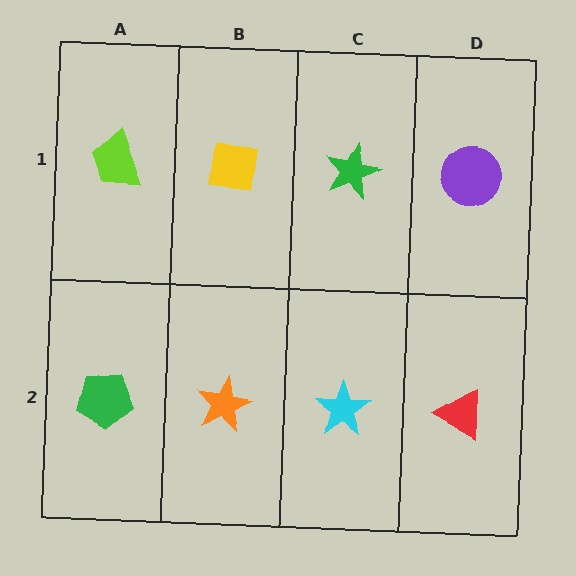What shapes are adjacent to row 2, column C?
A green star (row 1, column C), an orange star (row 2, column B), a red triangle (row 2, column D).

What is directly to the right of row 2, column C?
A red triangle.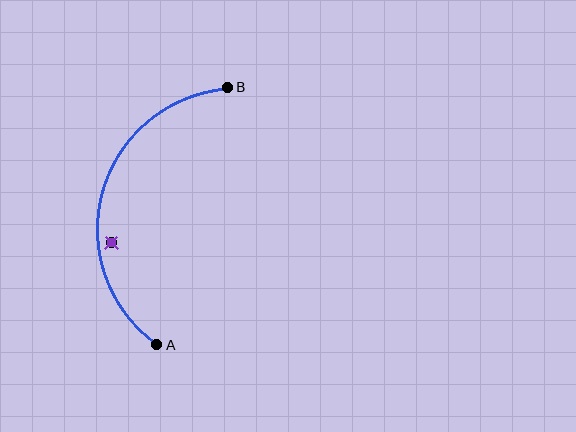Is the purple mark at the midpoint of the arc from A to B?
No — the purple mark does not lie on the arc at all. It sits slightly inside the curve.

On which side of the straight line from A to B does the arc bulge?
The arc bulges to the left of the straight line connecting A and B.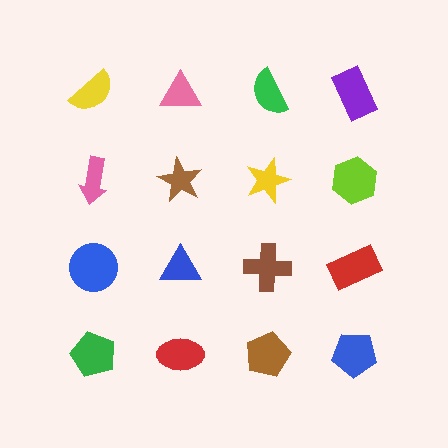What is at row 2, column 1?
A pink arrow.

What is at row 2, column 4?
A lime hexagon.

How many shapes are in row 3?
4 shapes.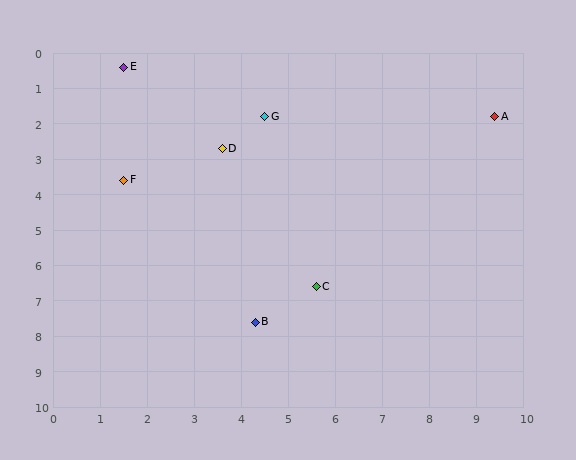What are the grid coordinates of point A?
Point A is at approximately (9.4, 1.8).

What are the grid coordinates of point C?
Point C is at approximately (5.6, 6.6).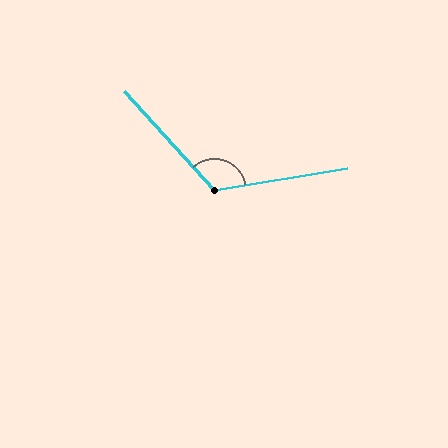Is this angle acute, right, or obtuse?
It is obtuse.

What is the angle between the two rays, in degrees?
Approximately 123 degrees.